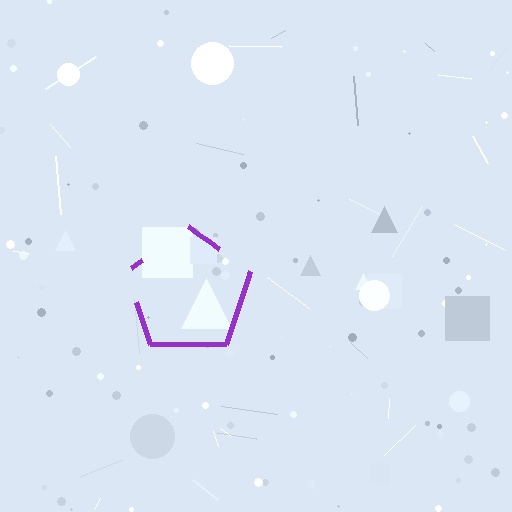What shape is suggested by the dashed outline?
The dashed outline suggests a pentagon.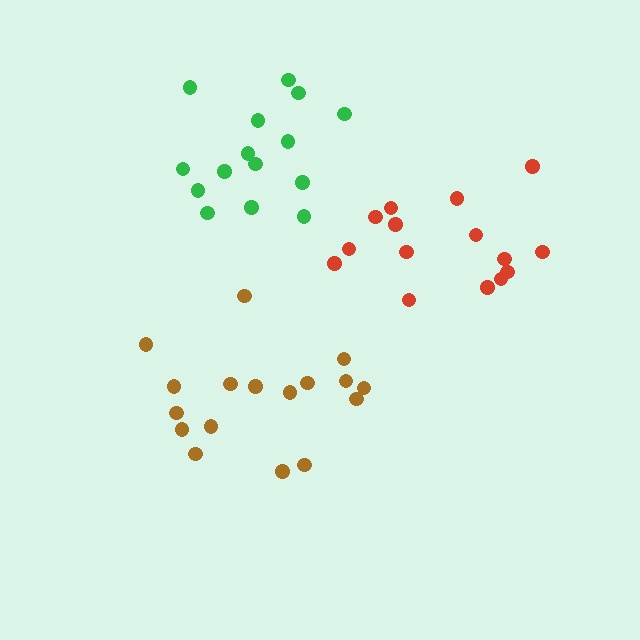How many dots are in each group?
Group 1: 15 dots, Group 2: 17 dots, Group 3: 15 dots (47 total).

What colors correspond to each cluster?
The clusters are colored: green, brown, red.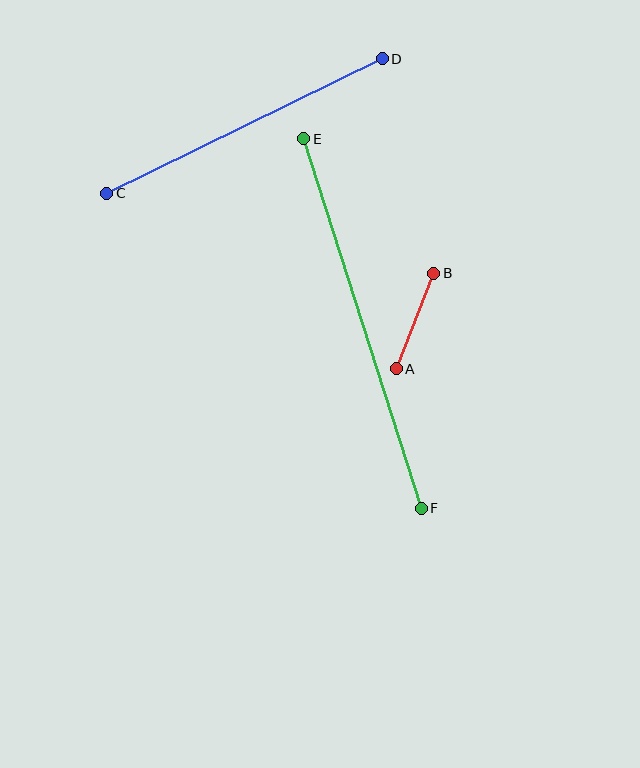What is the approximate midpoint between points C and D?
The midpoint is at approximately (245, 126) pixels.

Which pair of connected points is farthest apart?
Points E and F are farthest apart.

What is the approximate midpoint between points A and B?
The midpoint is at approximately (415, 321) pixels.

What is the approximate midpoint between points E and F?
The midpoint is at approximately (363, 324) pixels.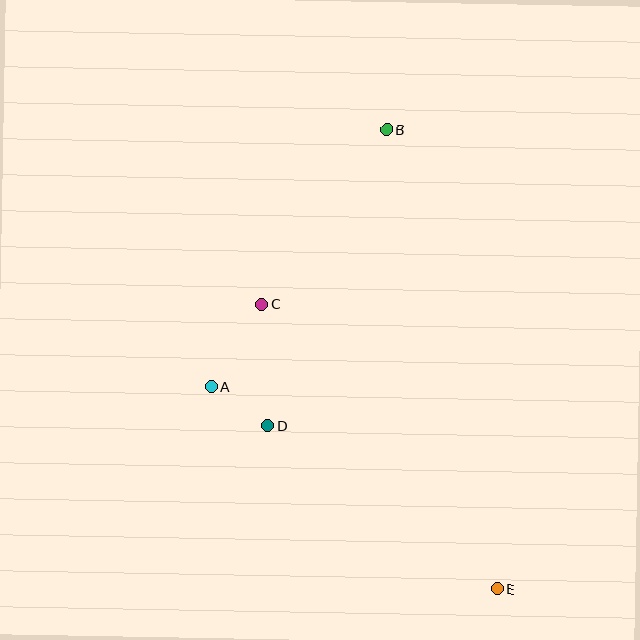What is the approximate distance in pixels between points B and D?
The distance between B and D is approximately 318 pixels.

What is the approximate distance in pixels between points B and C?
The distance between B and C is approximately 214 pixels.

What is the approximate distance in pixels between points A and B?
The distance between A and B is approximately 311 pixels.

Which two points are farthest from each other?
Points B and E are farthest from each other.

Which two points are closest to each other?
Points A and D are closest to each other.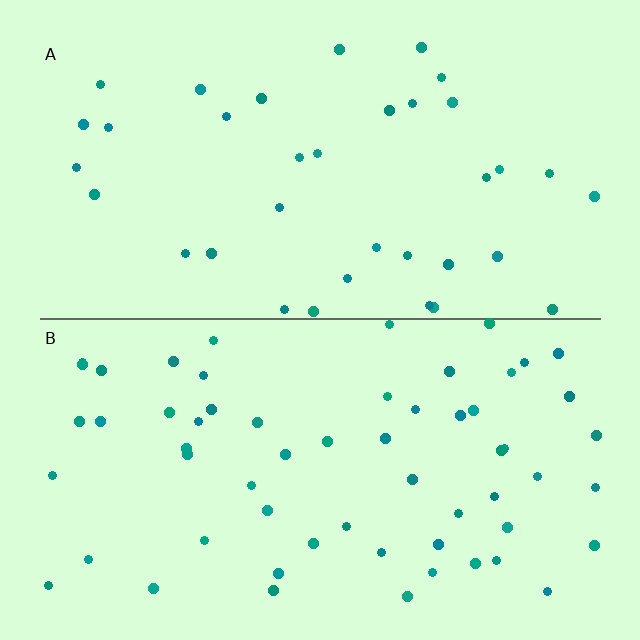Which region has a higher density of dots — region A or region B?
B (the bottom).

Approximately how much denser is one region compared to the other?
Approximately 1.7× — region B over region A.